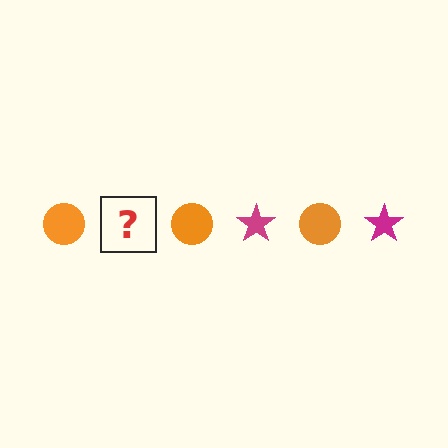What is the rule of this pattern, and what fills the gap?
The rule is that the pattern alternates between orange circle and magenta star. The gap should be filled with a magenta star.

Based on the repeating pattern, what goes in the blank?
The blank should be a magenta star.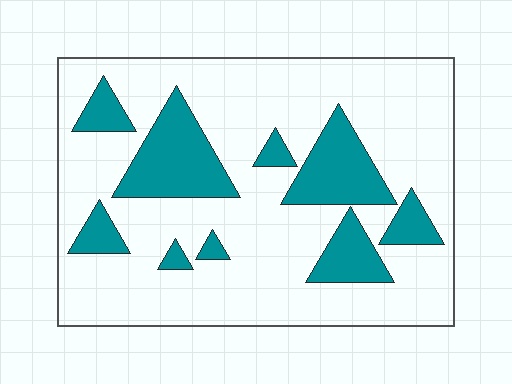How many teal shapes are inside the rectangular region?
9.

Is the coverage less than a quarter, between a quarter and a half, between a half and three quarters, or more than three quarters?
Less than a quarter.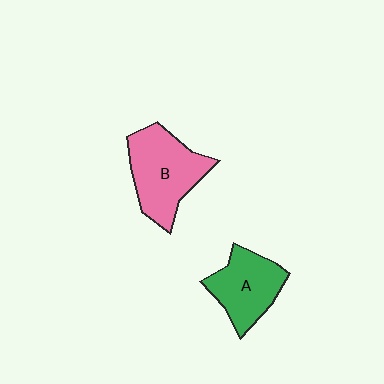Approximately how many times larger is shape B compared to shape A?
Approximately 1.3 times.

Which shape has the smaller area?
Shape A (green).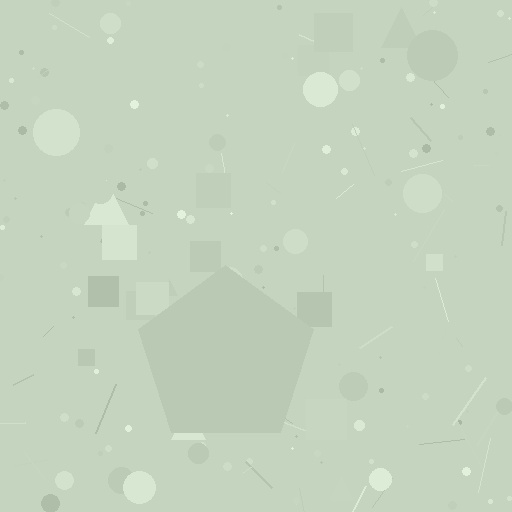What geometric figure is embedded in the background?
A pentagon is embedded in the background.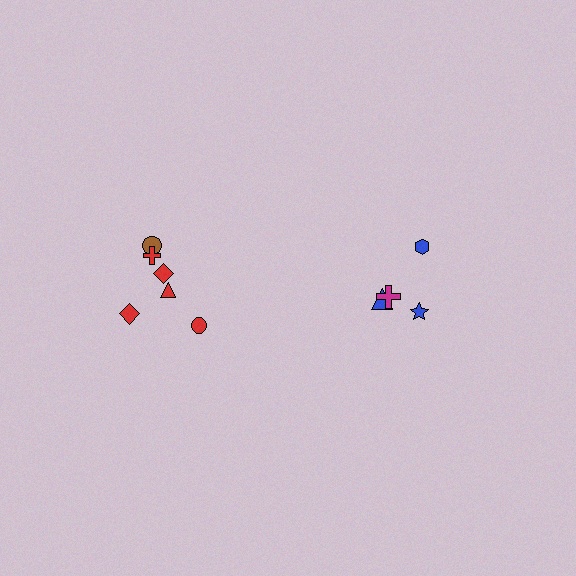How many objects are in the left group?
There are 6 objects.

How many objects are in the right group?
There are 4 objects.